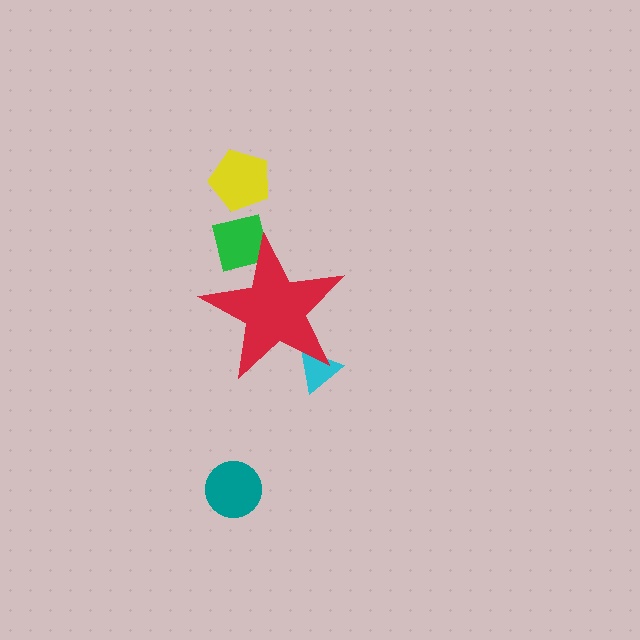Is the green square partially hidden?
Yes, the green square is partially hidden behind the red star.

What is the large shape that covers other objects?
A red star.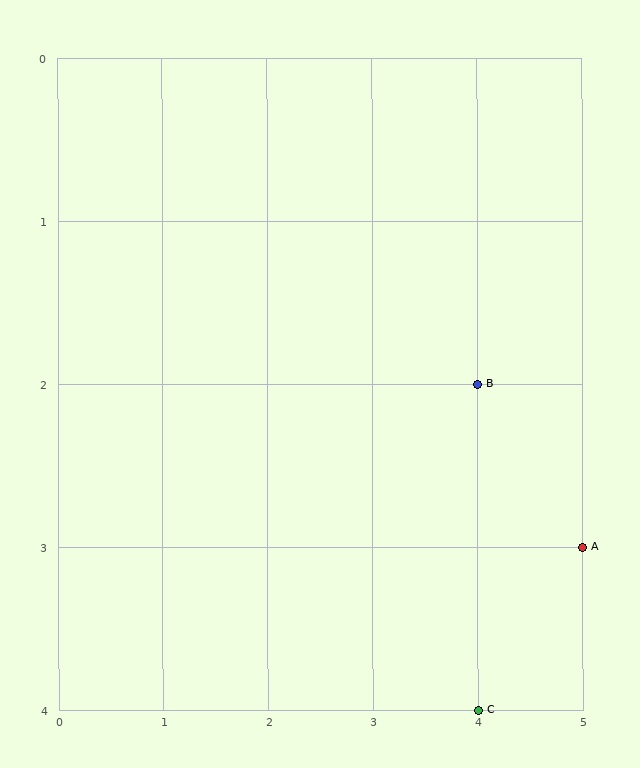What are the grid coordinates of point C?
Point C is at grid coordinates (4, 4).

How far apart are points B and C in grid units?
Points B and C are 2 rows apart.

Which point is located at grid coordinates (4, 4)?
Point C is at (4, 4).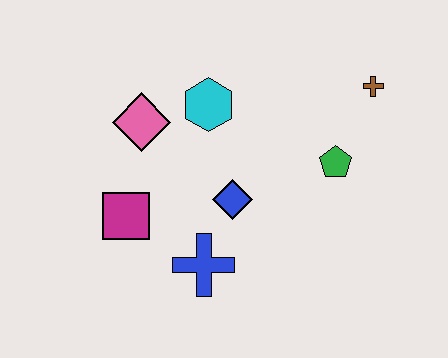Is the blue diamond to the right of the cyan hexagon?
Yes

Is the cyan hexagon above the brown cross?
No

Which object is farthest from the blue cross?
The brown cross is farthest from the blue cross.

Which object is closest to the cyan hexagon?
The pink diamond is closest to the cyan hexagon.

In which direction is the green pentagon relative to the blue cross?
The green pentagon is to the right of the blue cross.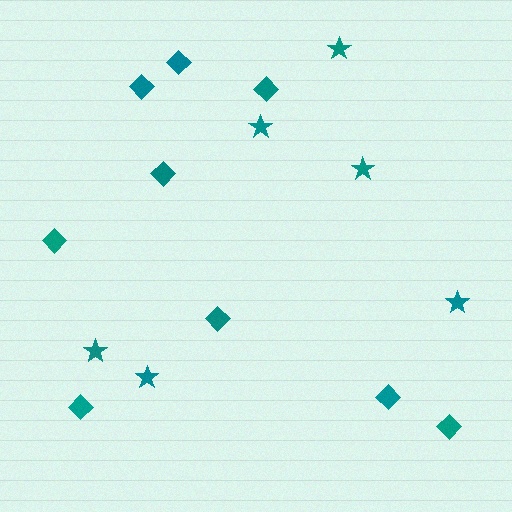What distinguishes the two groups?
There are 2 groups: one group of stars (6) and one group of diamonds (9).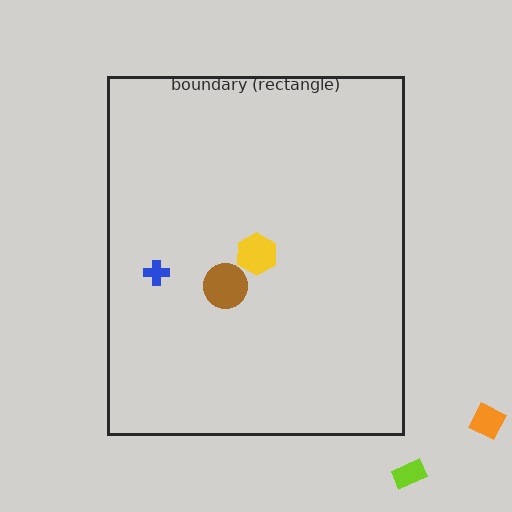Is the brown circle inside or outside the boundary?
Inside.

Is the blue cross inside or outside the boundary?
Inside.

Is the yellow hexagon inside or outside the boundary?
Inside.